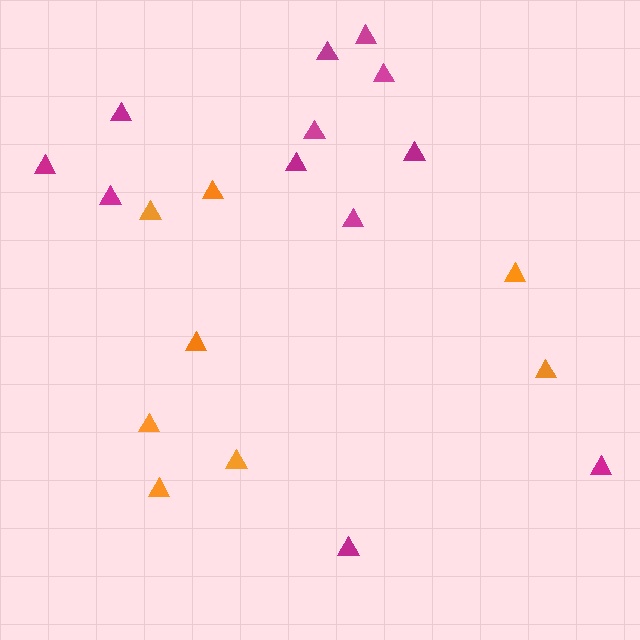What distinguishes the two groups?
There are 2 groups: one group of orange triangles (8) and one group of magenta triangles (12).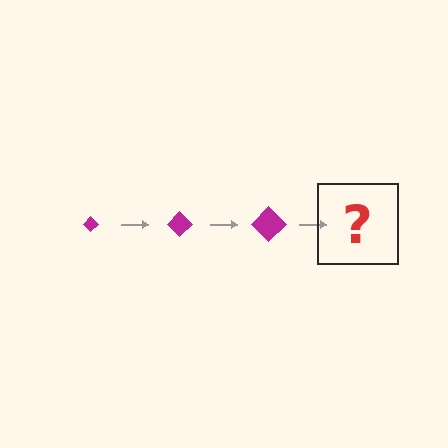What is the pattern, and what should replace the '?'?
The pattern is that the diamond gets progressively larger each step. The '?' should be a magenta diamond, larger than the previous one.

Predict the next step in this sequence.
The next step is a magenta diamond, larger than the previous one.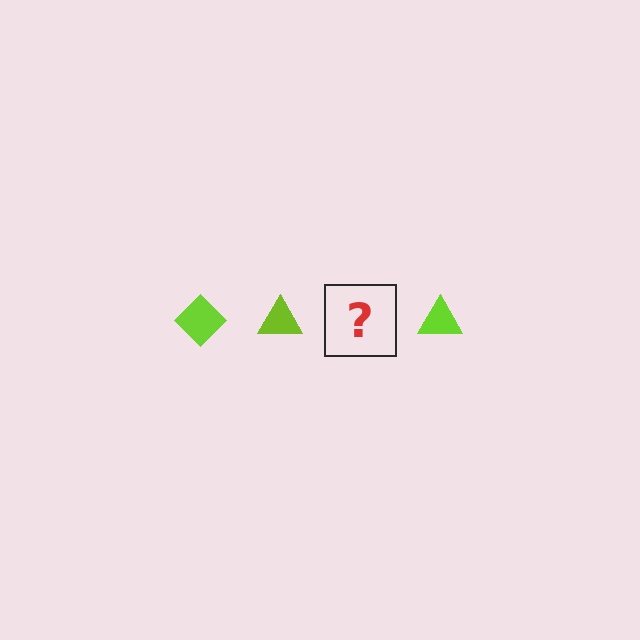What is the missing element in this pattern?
The missing element is a lime diamond.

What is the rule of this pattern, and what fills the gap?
The rule is that the pattern cycles through diamond, triangle shapes in lime. The gap should be filled with a lime diamond.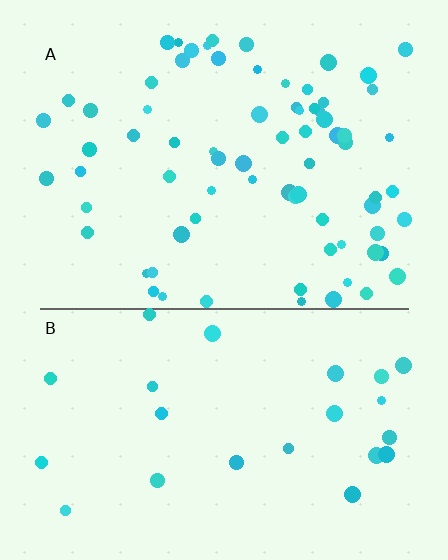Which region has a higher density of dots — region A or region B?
A (the top).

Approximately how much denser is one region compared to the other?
Approximately 3.0× — region A over region B.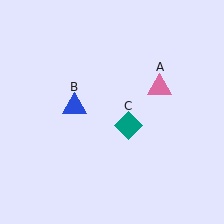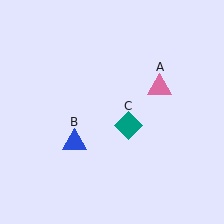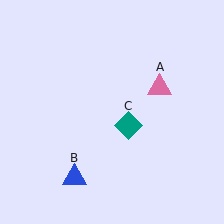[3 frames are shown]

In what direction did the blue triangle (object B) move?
The blue triangle (object B) moved down.